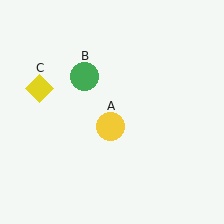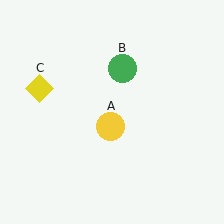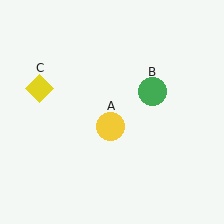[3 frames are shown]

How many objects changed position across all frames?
1 object changed position: green circle (object B).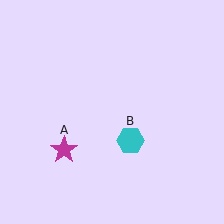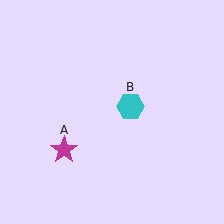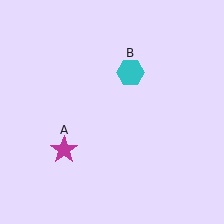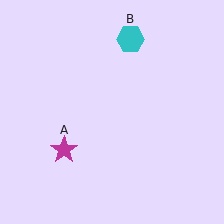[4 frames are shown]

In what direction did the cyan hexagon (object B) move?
The cyan hexagon (object B) moved up.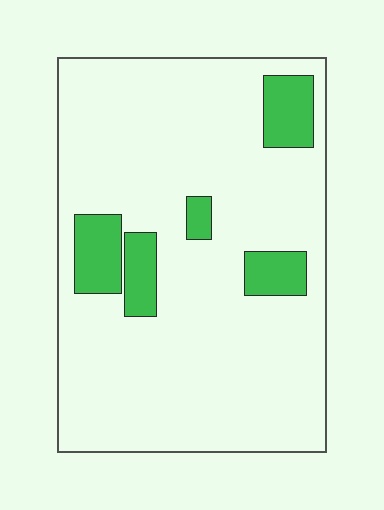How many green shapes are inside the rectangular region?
5.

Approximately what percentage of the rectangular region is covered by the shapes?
Approximately 15%.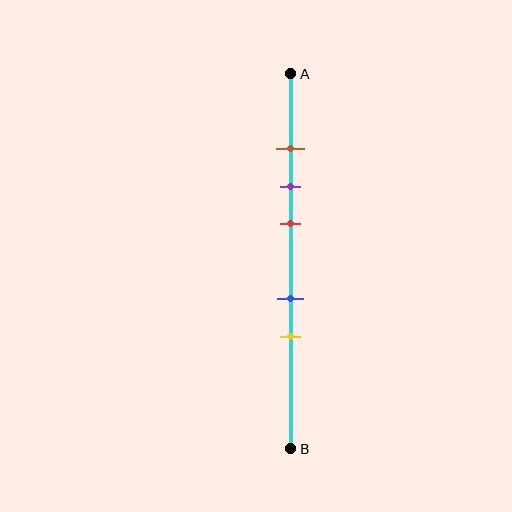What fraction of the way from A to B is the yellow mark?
The yellow mark is approximately 70% (0.7) of the way from A to B.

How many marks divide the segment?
There are 5 marks dividing the segment.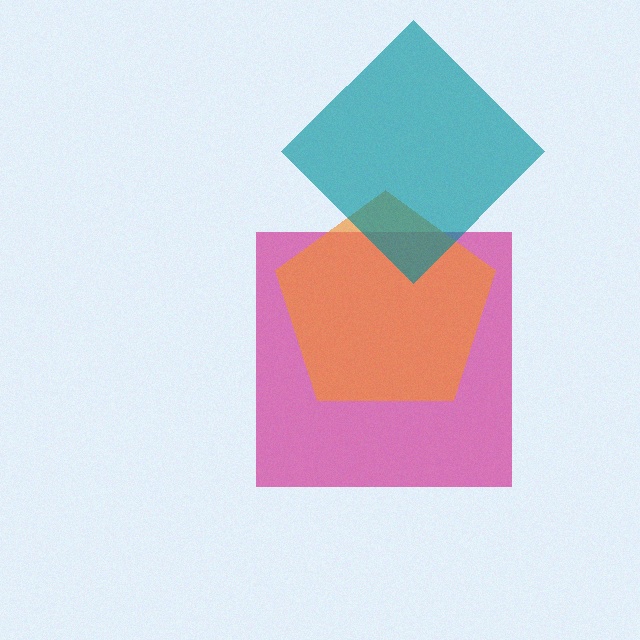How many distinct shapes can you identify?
There are 3 distinct shapes: a magenta square, an orange pentagon, a teal diamond.